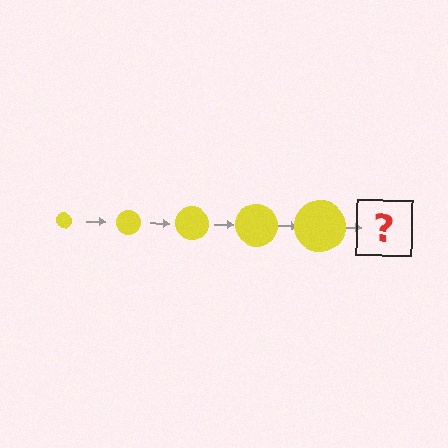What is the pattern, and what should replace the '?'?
The pattern is that the circle gets progressively larger each step. The '?' should be a yellow circle, larger than the previous one.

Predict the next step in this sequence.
The next step is a yellow circle, larger than the previous one.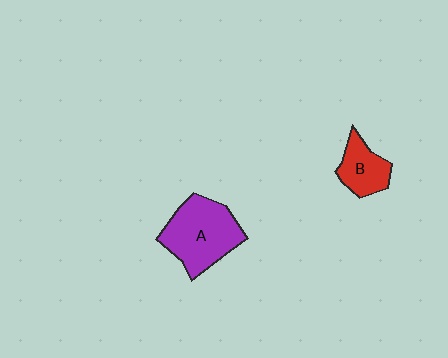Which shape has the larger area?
Shape A (purple).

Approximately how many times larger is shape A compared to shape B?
Approximately 1.9 times.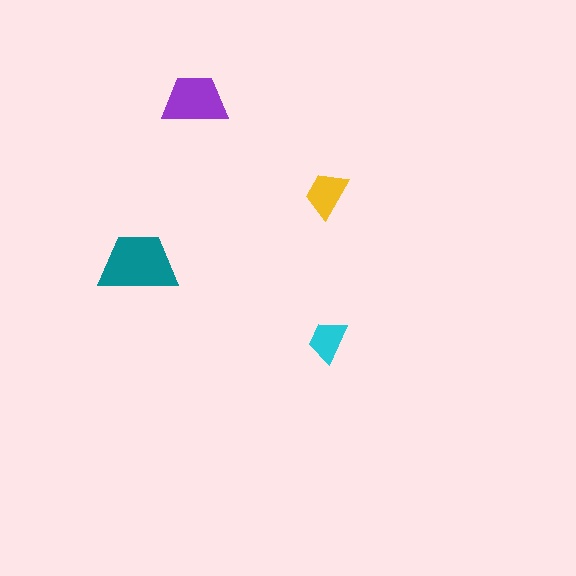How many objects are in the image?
There are 4 objects in the image.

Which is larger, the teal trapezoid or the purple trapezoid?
The teal one.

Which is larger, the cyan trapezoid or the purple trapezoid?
The purple one.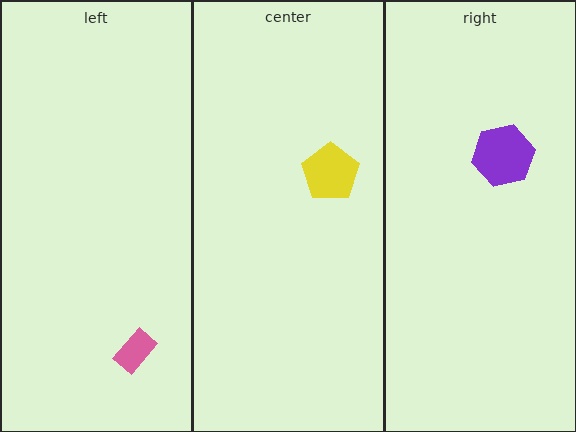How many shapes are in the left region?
1.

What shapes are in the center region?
The yellow pentagon.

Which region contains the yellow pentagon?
The center region.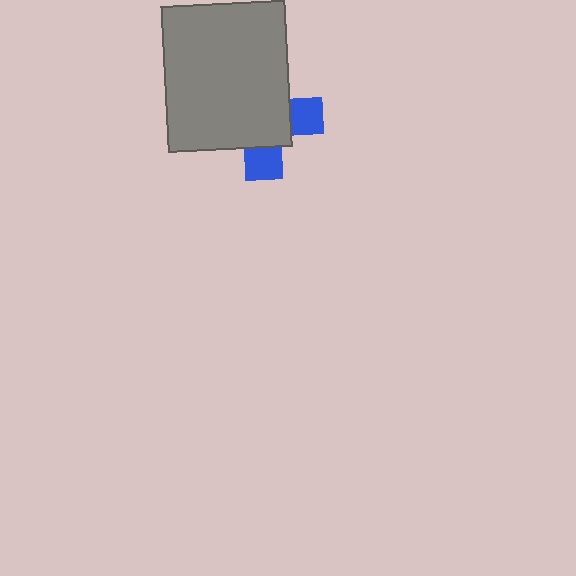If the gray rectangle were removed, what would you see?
You would see the complete blue cross.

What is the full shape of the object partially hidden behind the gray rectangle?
The partially hidden object is a blue cross.